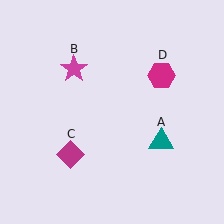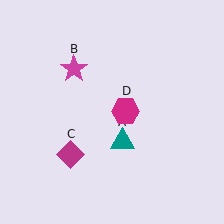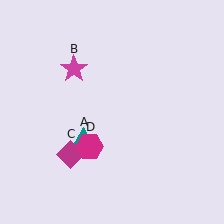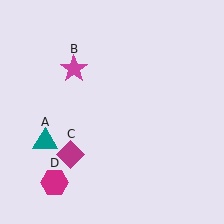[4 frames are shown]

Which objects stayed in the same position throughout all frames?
Magenta star (object B) and magenta diamond (object C) remained stationary.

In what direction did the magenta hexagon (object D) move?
The magenta hexagon (object D) moved down and to the left.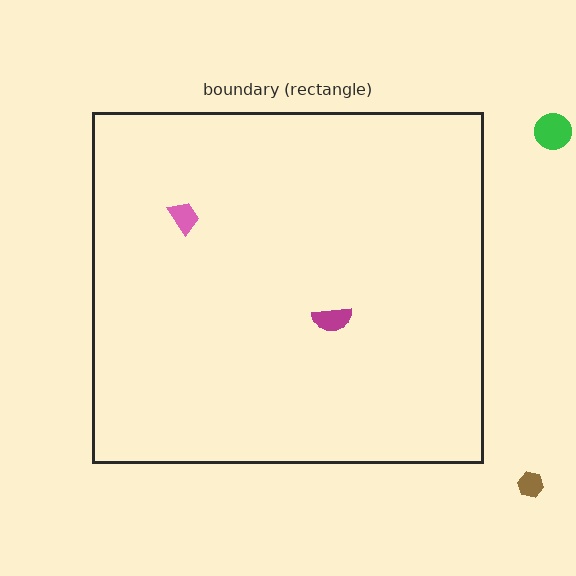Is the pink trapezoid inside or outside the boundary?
Inside.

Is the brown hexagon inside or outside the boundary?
Outside.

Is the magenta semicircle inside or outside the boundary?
Inside.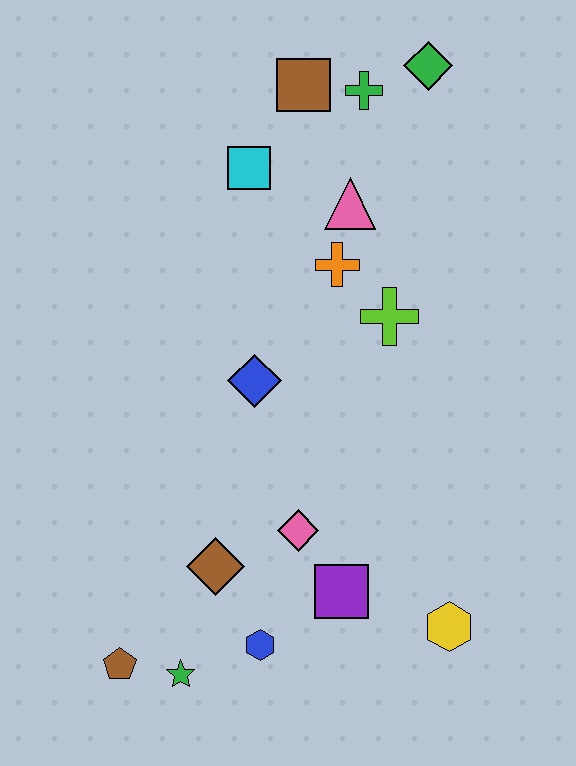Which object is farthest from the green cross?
The brown pentagon is farthest from the green cross.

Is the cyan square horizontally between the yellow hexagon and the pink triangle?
No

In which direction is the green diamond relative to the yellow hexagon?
The green diamond is above the yellow hexagon.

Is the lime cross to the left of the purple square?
No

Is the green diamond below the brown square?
No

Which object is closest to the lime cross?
The orange cross is closest to the lime cross.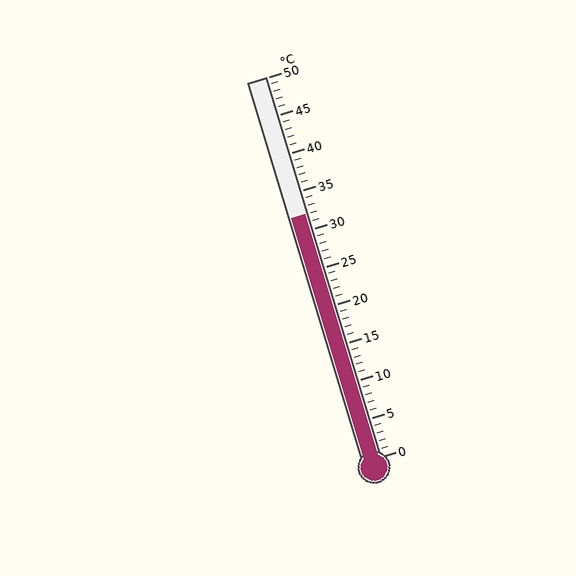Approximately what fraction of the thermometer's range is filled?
The thermometer is filled to approximately 65% of its range.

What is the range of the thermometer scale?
The thermometer scale ranges from 0°C to 50°C.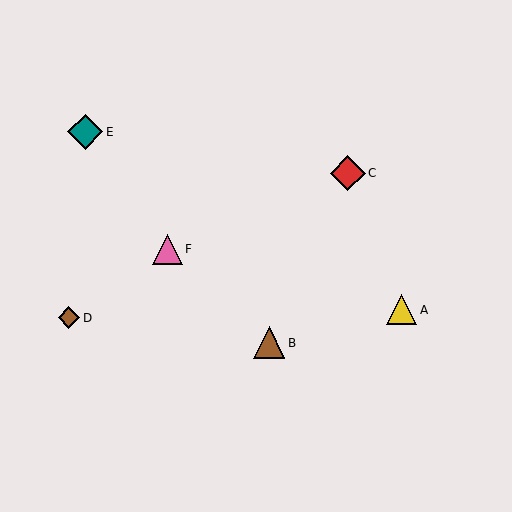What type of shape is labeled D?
Shape D is a brown diamond.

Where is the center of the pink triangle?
The center of the pink triangle is at (167, 249).